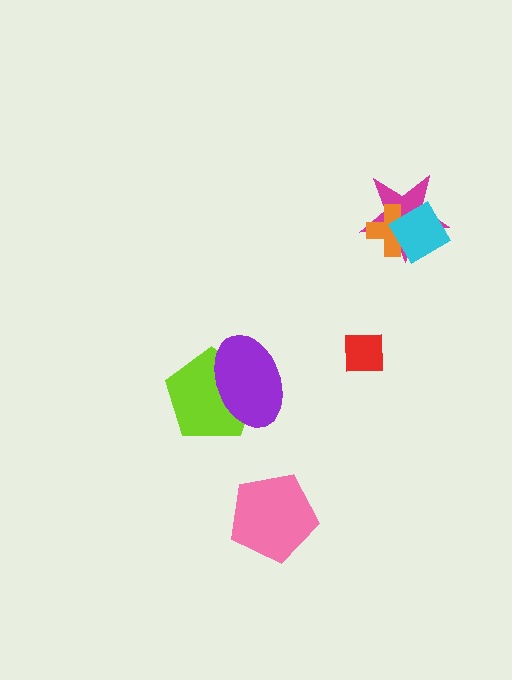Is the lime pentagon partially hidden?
Yes, it is partially covered by another shape.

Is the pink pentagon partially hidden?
No, no other shape covers it.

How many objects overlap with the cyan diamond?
2 objects overlap with the cyan diamond.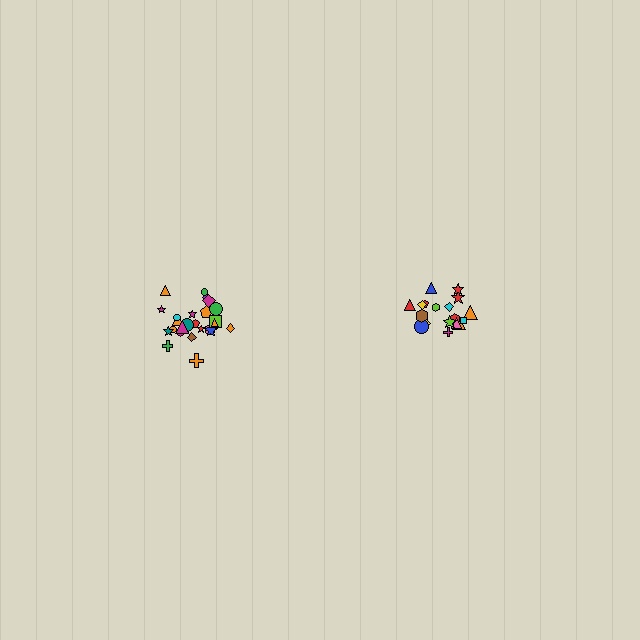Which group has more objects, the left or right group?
The left group.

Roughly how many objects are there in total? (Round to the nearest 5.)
Roughly 45 objects in total.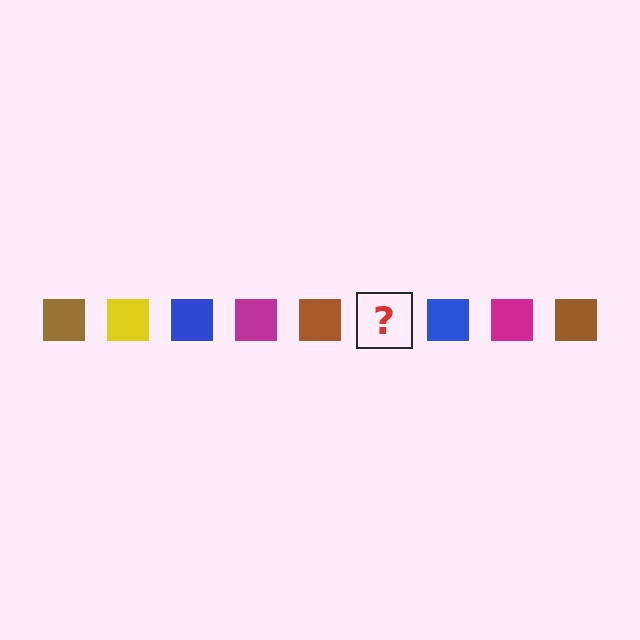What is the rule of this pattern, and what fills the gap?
The rule is that the pattern cycles through brown, yellow, blue, magenta squares. The gap should be filled with a yellow square.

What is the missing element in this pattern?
The missing element is a yellow square.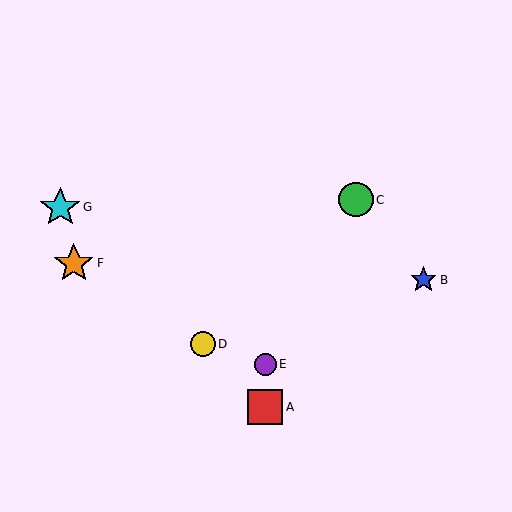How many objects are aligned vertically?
2 objects (A, E) are aligned vertically.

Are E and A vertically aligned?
Yes, both are at x≈265.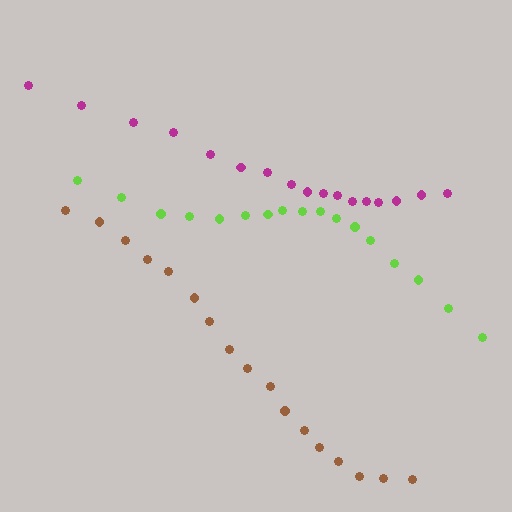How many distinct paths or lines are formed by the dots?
There are 3 distinct paths.